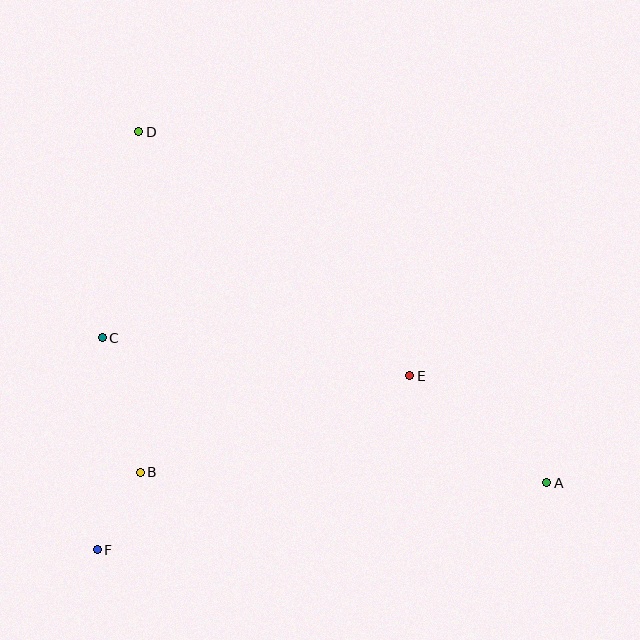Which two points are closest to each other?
Points B and F are closest to each other.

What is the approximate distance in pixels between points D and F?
The distance between D and F is approximately 420 pixels.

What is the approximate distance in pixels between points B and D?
The distance between B and D is approximately 341 pixels.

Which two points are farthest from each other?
Points A and D are farthest from each other.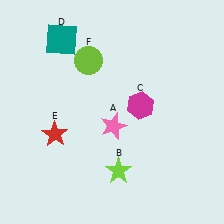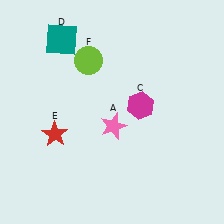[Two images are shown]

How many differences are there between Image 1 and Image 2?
There is 1 difference between the two images.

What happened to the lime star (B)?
The lime star (B) was removed in Image 2. It was in the bottom-right area of Image 1.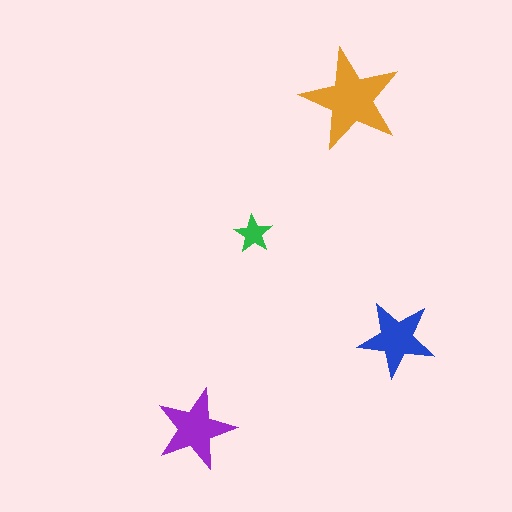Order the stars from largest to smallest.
the orange one, the purple one, the blue one, the green one.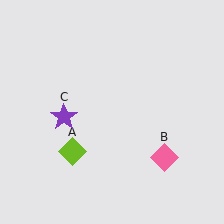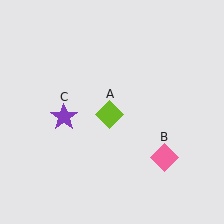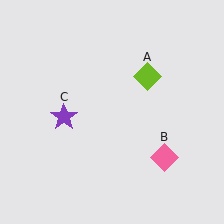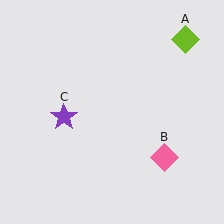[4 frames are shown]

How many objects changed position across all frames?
1 object changed position: lime diamond (object A).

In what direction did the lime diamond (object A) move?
The lime diamond (object A) moved up and to the right.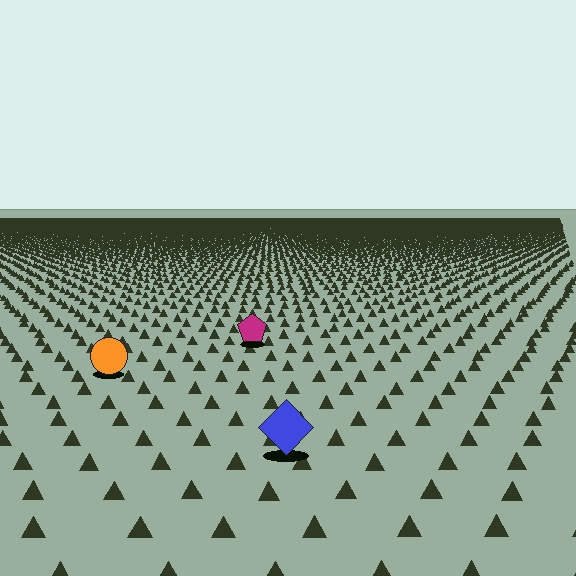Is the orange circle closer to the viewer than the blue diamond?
No. The blue diamond is closer — you can tell from the texture gradient: the ground texture is coarser near it.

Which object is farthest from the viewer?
The magenta pentagon is farthest from the viewer. It appears smaller and the ground texture around it is denser.